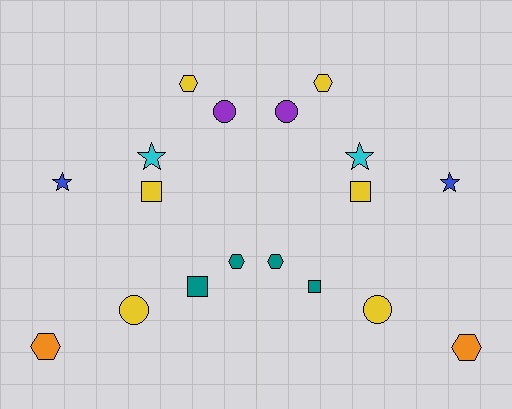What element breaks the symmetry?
The teal square on the right side has a different size than its mirror counterpart.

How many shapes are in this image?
There are 18 shapes in this image.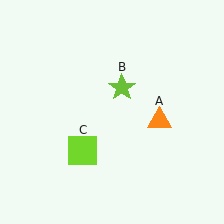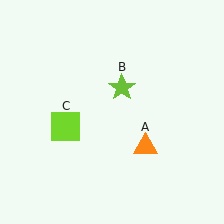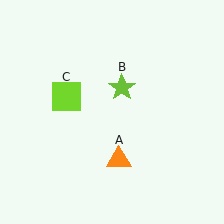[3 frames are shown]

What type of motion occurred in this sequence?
The orange triangle (object A), lime square (object C) rotated clockwise around the center of the scene.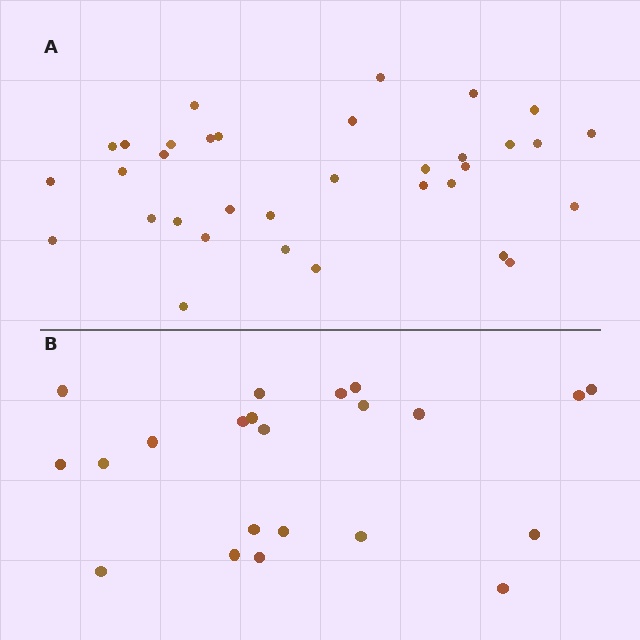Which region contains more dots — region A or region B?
Region A (the top region) has more dots.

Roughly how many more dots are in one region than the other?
Region A has roughly 12 or so more dots than region B.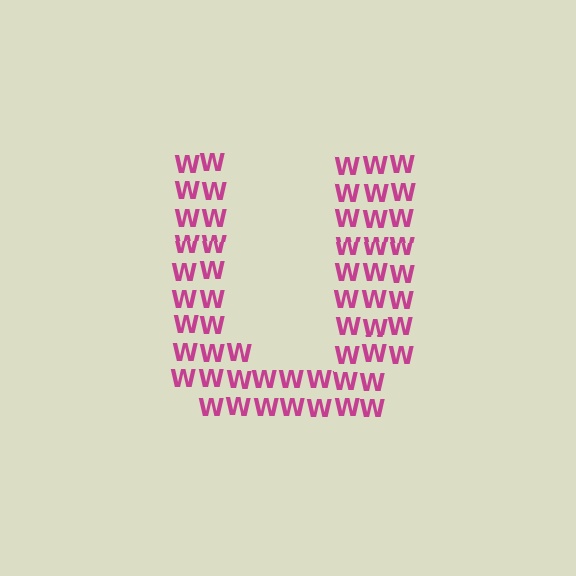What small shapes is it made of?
It is made of small letter W's.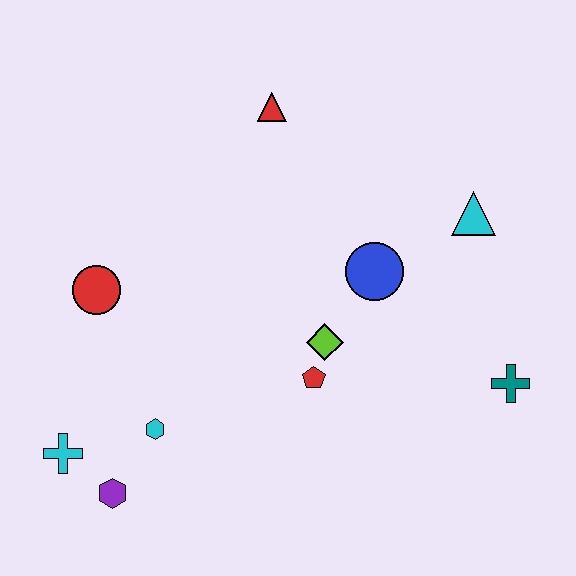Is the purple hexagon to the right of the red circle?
Yes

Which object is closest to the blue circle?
The lime diamond is closest to the blue circle.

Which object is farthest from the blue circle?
The cyan cross is farthest from the blue circle.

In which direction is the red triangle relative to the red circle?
The red triangle is above the red circle.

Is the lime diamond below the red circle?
Yes